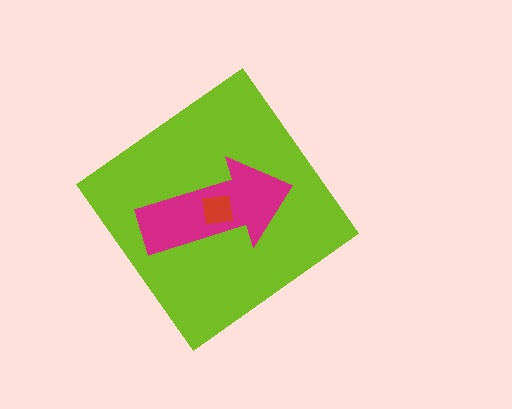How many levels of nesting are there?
3.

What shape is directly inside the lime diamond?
The magenta arrow.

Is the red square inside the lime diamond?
Yes.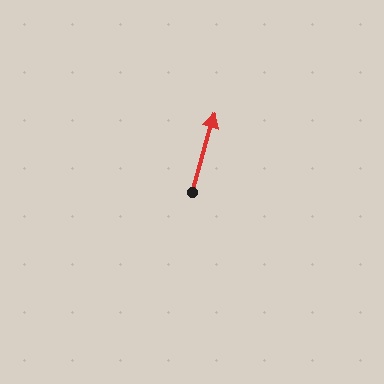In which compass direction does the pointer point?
North.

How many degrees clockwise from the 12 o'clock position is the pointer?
Approximately 16 degrees.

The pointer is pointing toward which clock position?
Roughly 1 o'clock.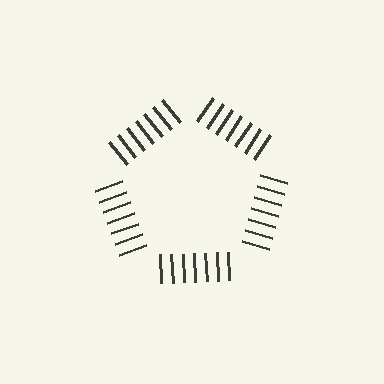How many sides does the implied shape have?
5 sides — the line-ends trace a pentagon.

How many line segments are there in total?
35 — 7 along each of the 5 edges.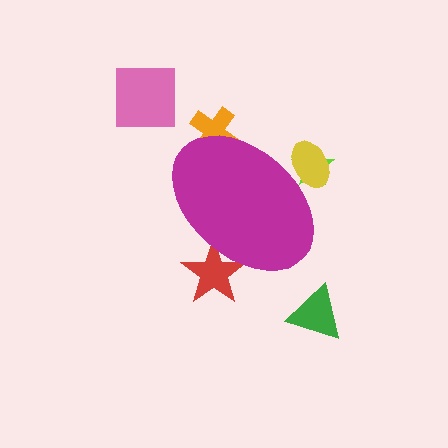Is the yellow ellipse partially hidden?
Yes, the yellow ellipse is partially hidden behind the magenta ellipse.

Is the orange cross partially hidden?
Yes, the orange cross is partially hidden behind the magenta ellipse.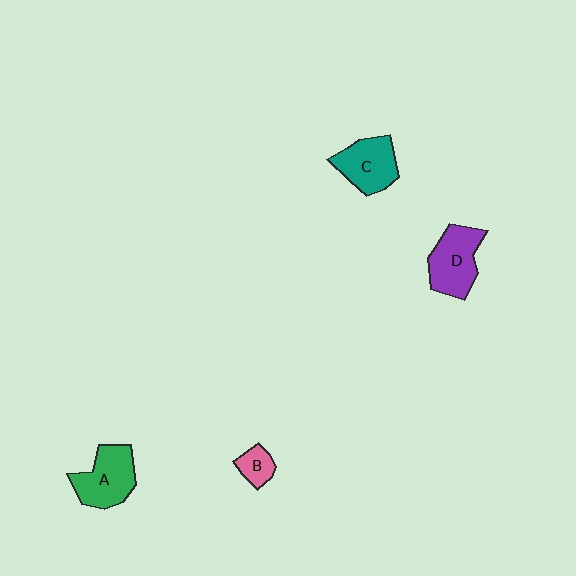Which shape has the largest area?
Shape D (purple).